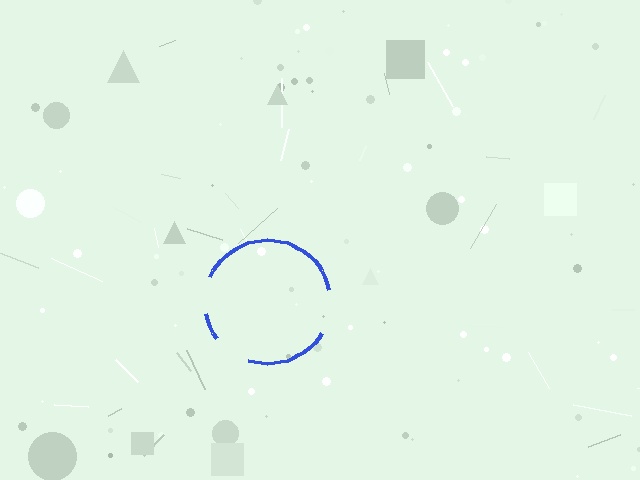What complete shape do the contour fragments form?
The contour fragments form a circle.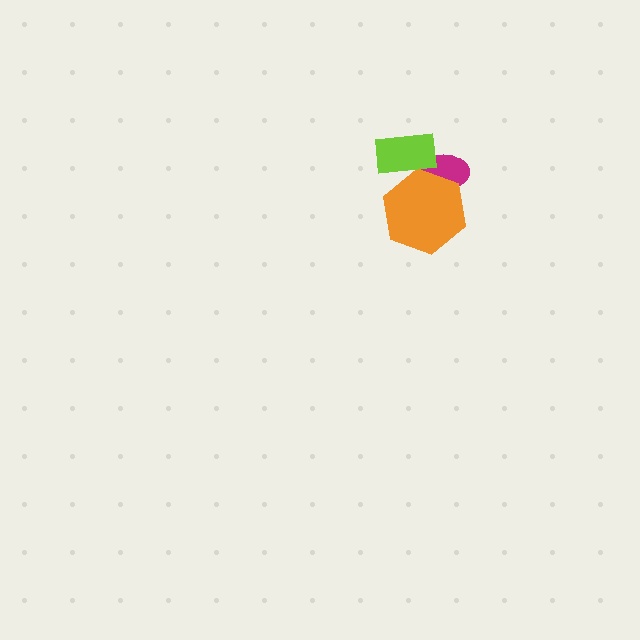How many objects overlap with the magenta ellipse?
2 objects overlap with the magenta ellipse.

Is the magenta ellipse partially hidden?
Yes, it is partially covered by another shape.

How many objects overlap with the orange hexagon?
2 objects overlap with the orange hexagon.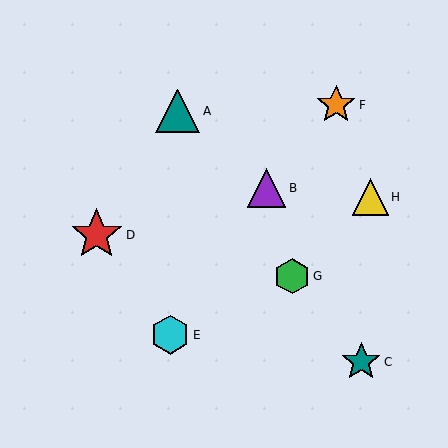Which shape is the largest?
The red star (labeled D) is the largest.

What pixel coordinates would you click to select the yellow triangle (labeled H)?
Click at (370, 197) to select the yellow triangle H.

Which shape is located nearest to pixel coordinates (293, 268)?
The green hexagon (labeled G) at (292, 276) is nearest to that location.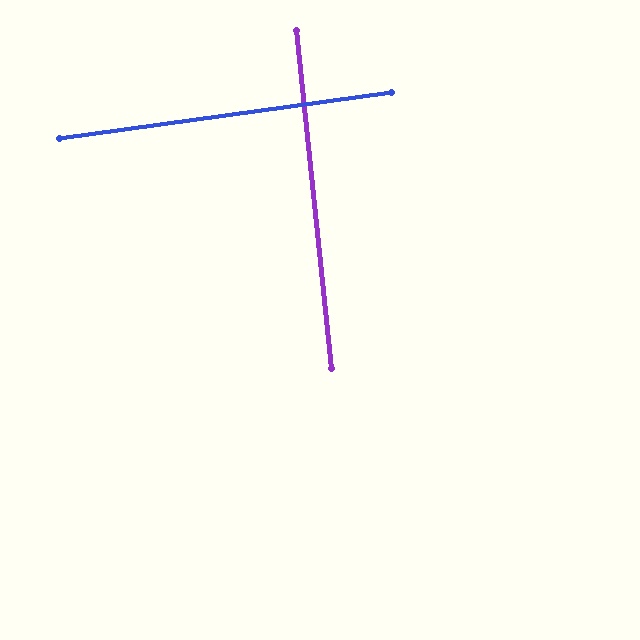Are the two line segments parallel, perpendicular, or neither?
Perpendicular — they meet at approximately 88°.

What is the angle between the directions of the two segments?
Approximately 88 degrees.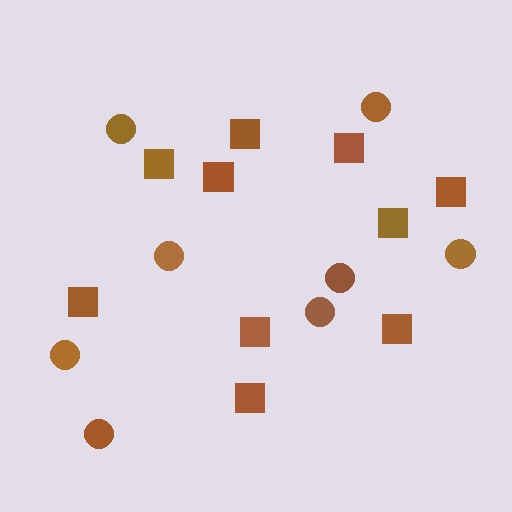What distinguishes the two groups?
There are 2 groups: one group of squares (10) and one group of circles (8).